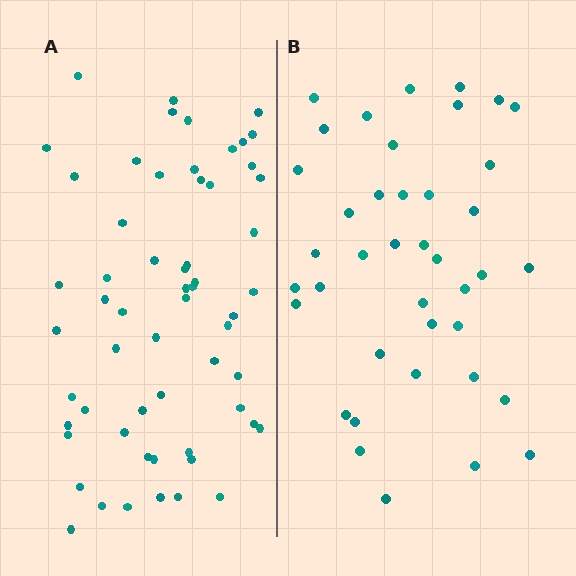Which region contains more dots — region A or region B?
Region A (the left region) has more dots.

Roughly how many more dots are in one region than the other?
Region A has approximately 20 more dots than region B.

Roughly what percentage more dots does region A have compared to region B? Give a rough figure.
About 50% more.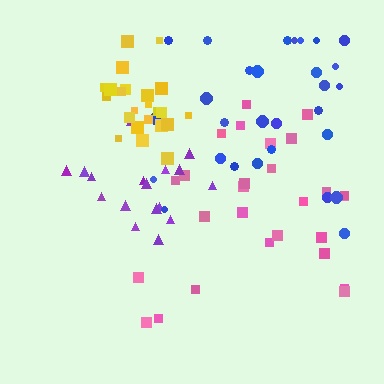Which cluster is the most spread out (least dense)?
Blue.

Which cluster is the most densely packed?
Yellow.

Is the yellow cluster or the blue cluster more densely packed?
Yellow.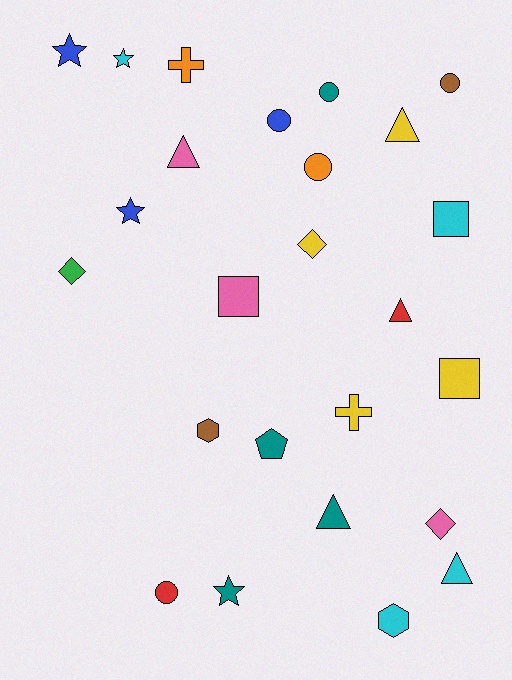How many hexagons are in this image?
There are 2 hexagons.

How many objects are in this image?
There are 25 objects.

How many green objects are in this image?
There is 1 green object.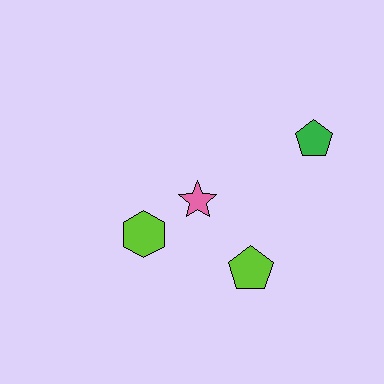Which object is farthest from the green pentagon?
The lime hexagon is farthest from the green pentagon.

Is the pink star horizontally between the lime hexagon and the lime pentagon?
Yes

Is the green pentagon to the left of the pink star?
No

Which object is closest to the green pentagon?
The pink star is closest to the green pentagon.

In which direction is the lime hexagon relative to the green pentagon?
The lime hexagon is to the left of the green pentagon.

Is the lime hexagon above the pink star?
No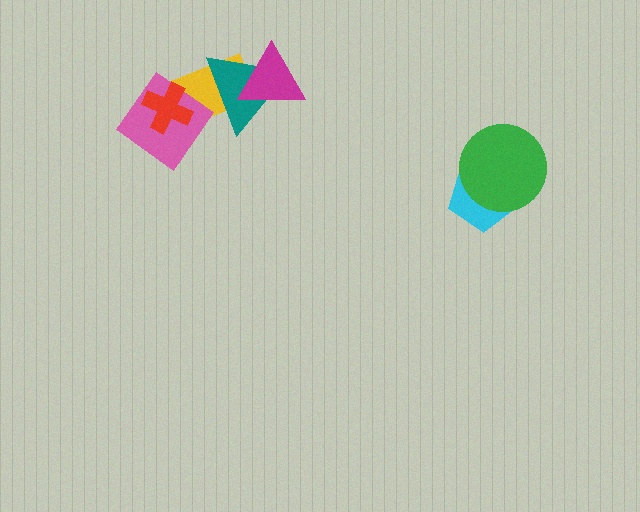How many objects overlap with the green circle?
1 object overlaps with the green circle.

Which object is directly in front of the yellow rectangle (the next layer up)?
The pink diamond is directly in front of the yellow rectangle.